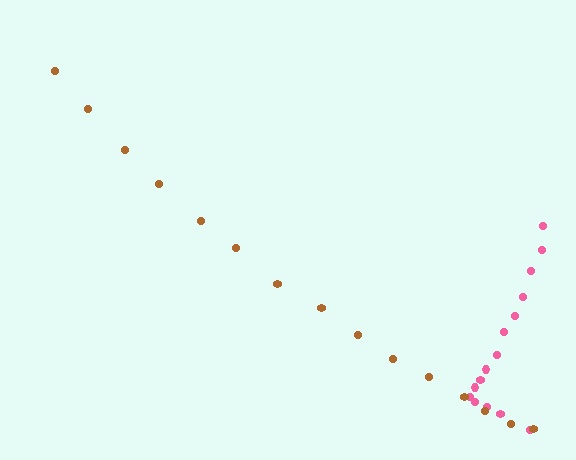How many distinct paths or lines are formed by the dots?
There are 2 distinct paths.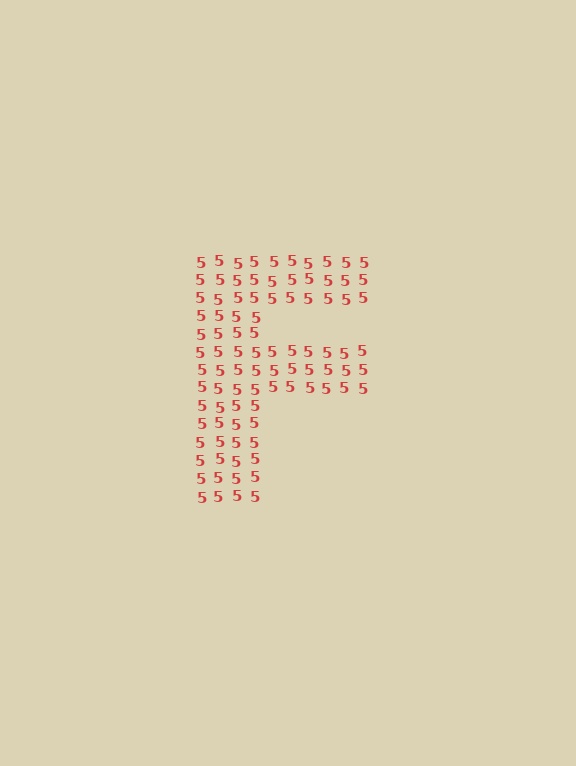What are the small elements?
The small elements are digit 5's.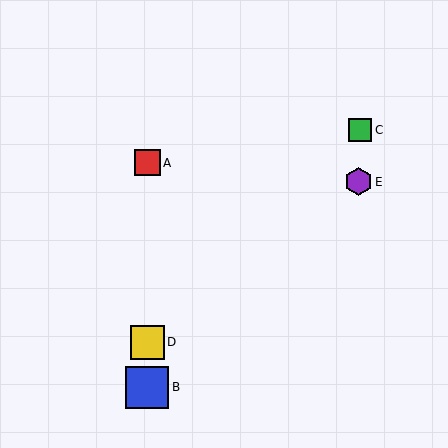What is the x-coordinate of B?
Object B is at x≈147.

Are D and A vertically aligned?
Yes, both are at x≈147.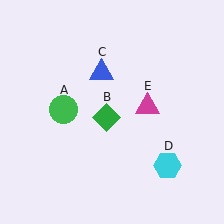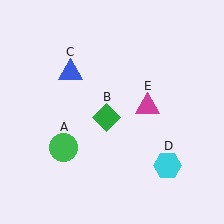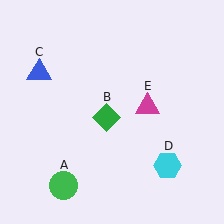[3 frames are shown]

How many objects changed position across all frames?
2 objects changed position: green circle (object A), blue triangle (object C).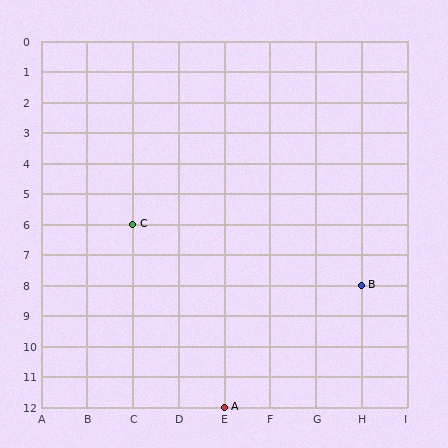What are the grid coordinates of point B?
Point B is at grid coordinates (H, 8).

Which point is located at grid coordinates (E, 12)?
Point A is at (E, 12).